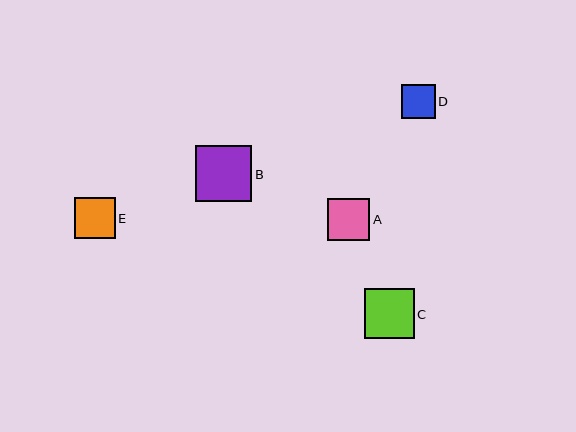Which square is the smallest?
Square D is the smallest with a size of approximately 34 pixels.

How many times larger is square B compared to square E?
Square B is approximately 1.4 times the size of square E.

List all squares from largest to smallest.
From largest to smallest: B, C, A, E, D.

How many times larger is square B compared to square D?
Square B is approximately 1.6 times the size of square D.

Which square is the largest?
Square B is the largest with a size of approximately 56 pixels.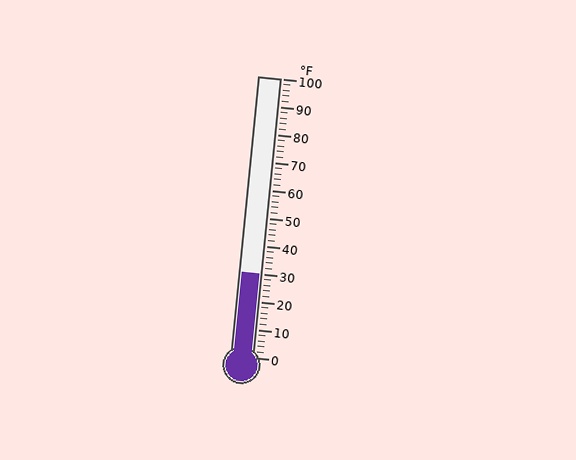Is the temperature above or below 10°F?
The temperature is above 10°F.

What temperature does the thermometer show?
The thermometer shows approximately 30°F.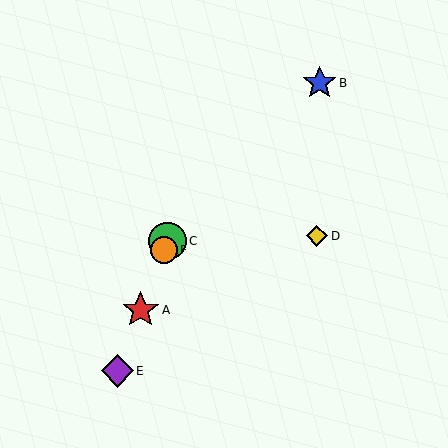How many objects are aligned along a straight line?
4 objects (A, C, E, F) are aligned along a straight line.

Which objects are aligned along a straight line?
Objects A, C, E, F are aligned along a straight line.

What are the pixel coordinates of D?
Object D is at (317, 236).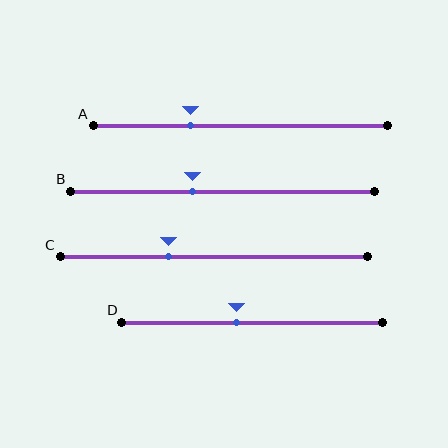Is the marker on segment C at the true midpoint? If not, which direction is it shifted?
No, the marker on segment C is shifted to the left by about 15% of the segment length.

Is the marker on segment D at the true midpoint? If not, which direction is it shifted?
No, the marker on segment D is shifted to the left by about 6% of the segment length.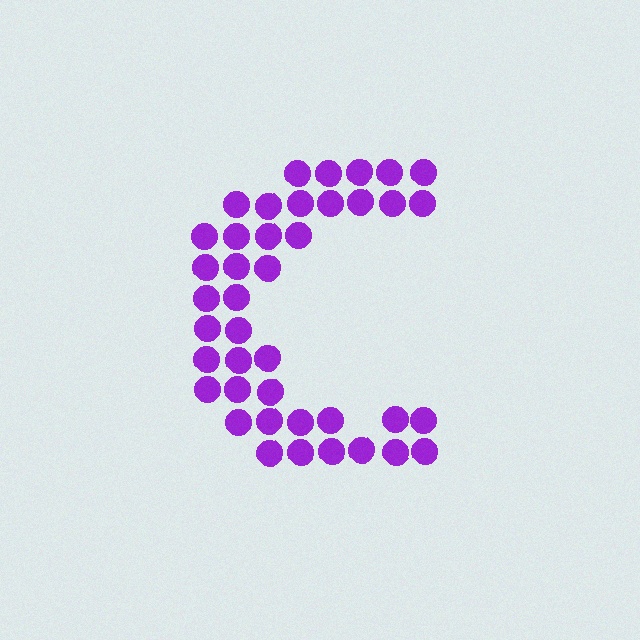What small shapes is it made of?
It is made of small circles.